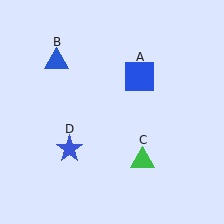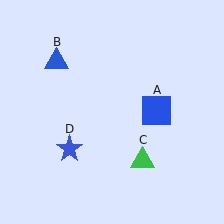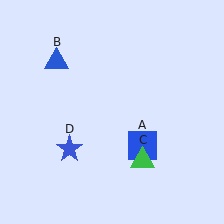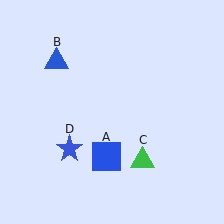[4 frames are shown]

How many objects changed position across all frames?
1 object changed position: blue square (object A).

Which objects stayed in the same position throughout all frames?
Blue triangle (object B) and green triangle (object C) and blue star (object D) remained stationary.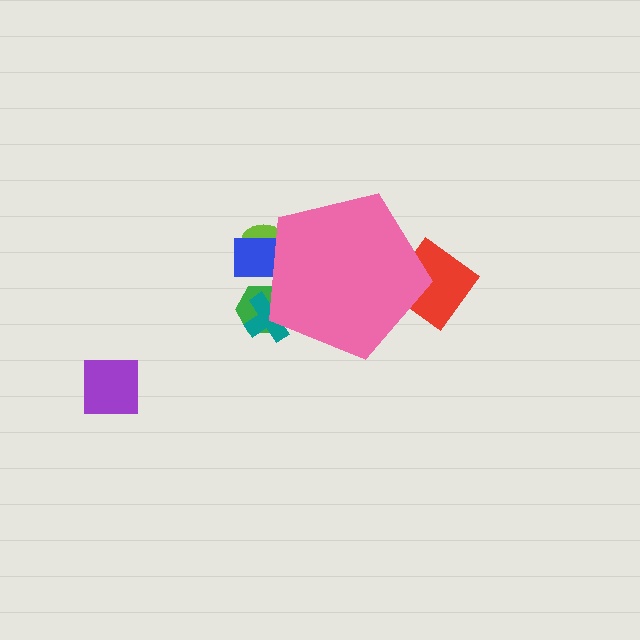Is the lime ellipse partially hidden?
Yes, the lime ellipse is partially hidden behind the pink pentagon.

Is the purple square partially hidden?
No, the purple square is fully visible.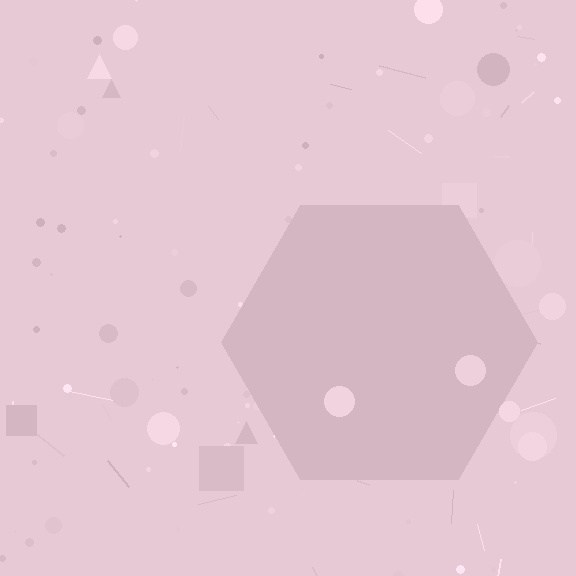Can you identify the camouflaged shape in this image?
The camouflaged shape is a hexagon.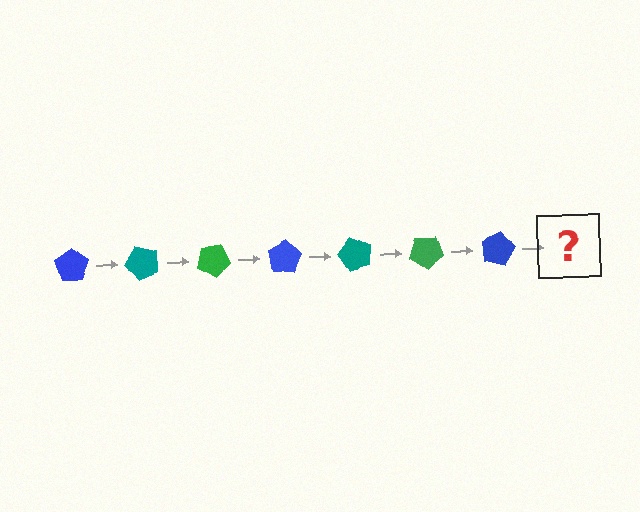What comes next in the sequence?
The next element should be a teal pentagon, rotated 350 degrees from the start.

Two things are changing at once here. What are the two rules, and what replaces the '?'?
The two rules are that it rotates 50 degrees each step and the color cycles through blue, teal, and green. The '?' should be a teal pentagon, rotated 350 degrees from the start.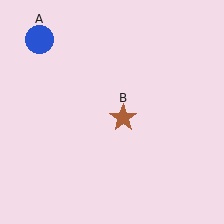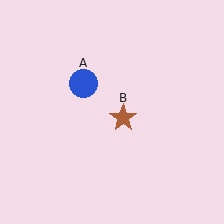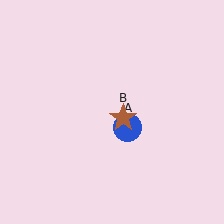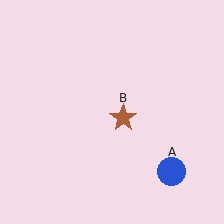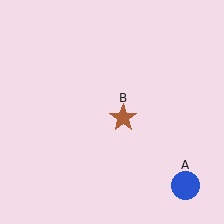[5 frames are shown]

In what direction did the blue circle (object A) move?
The blue circle (object A) moved down and to the right.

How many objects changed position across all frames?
1 object changed position: blue circle (object A).